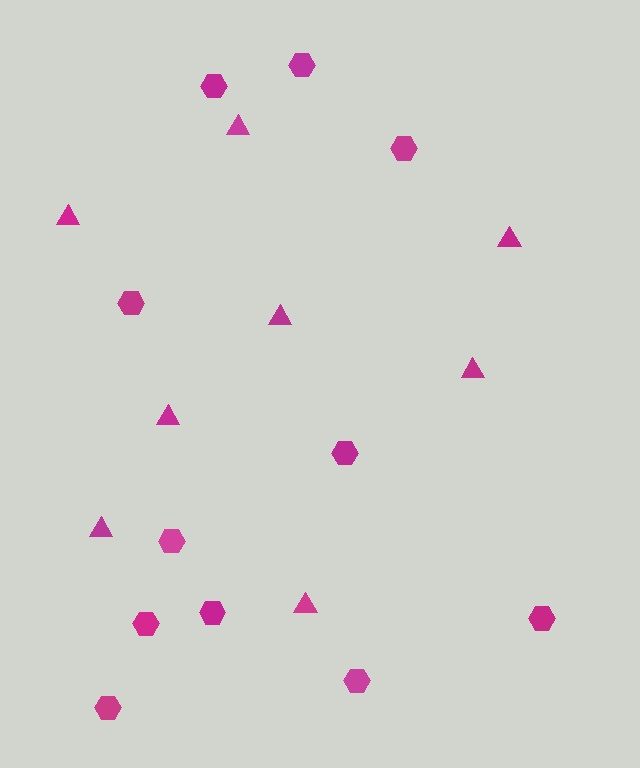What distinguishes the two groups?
There are 2 groups: one group of hexagons (11) and one group of triangles (8).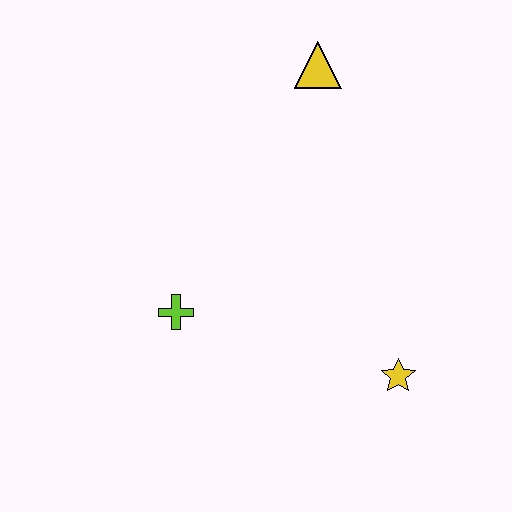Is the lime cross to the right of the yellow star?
No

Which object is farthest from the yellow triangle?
The yellow star is farthest from the yellow triangle.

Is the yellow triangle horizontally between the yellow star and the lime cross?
Yes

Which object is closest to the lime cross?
The yellow star is closest to the lime cross.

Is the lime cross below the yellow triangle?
Yes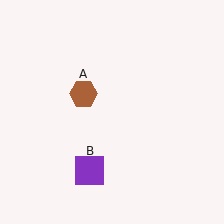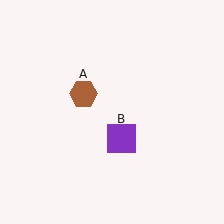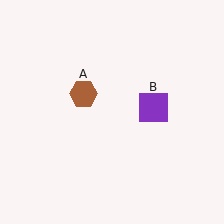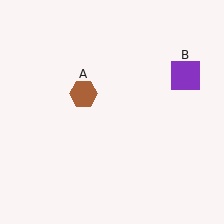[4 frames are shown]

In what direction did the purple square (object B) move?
The purple square (object B) moved up and to the right.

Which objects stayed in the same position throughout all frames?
Brown hexagon (object A) remained stationary.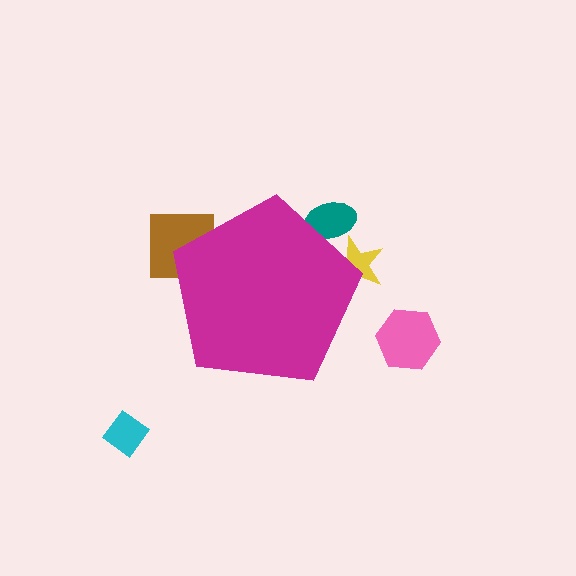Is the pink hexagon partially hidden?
No, the pink hexagon is fully visible.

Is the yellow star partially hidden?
Yes, the yellow star is partially hidden behind the magenta pentagon.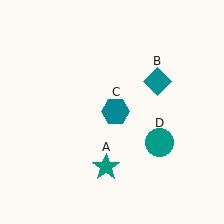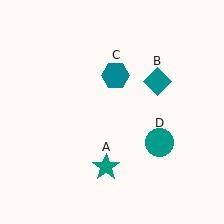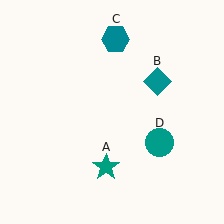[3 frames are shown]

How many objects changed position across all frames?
1 object changed position: teal hexagon (object C).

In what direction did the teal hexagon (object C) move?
The teal hexagon (object C) moved up.